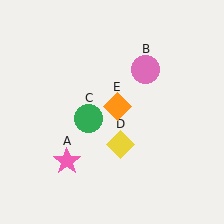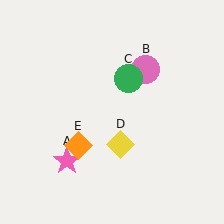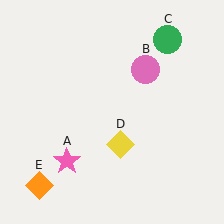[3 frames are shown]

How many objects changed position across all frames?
2 objects changed position: green circle (object C), orange diamond (object E).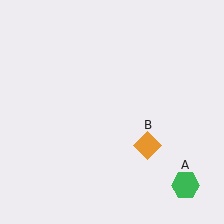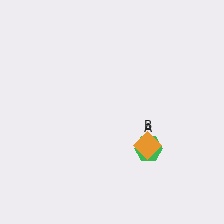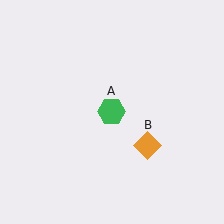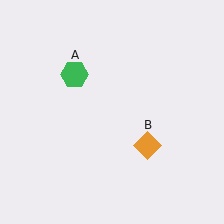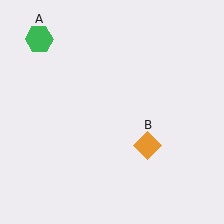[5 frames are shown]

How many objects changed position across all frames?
1 object changed position: green hexagon (object A).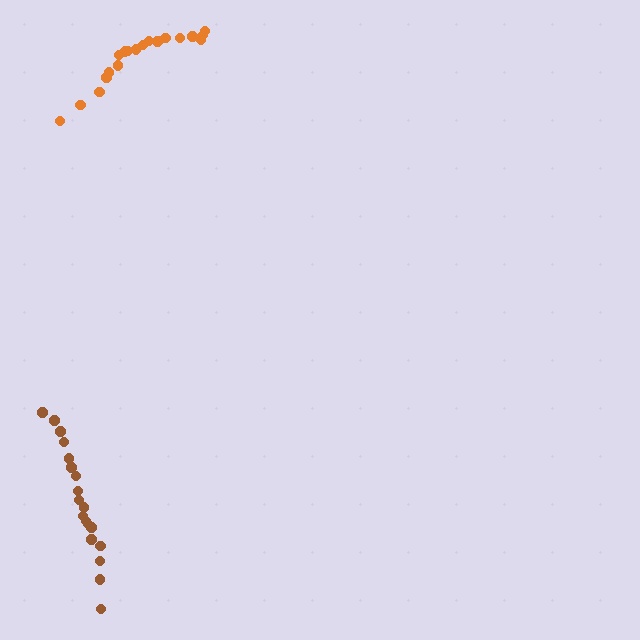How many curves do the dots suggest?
There are 2 distinct paths.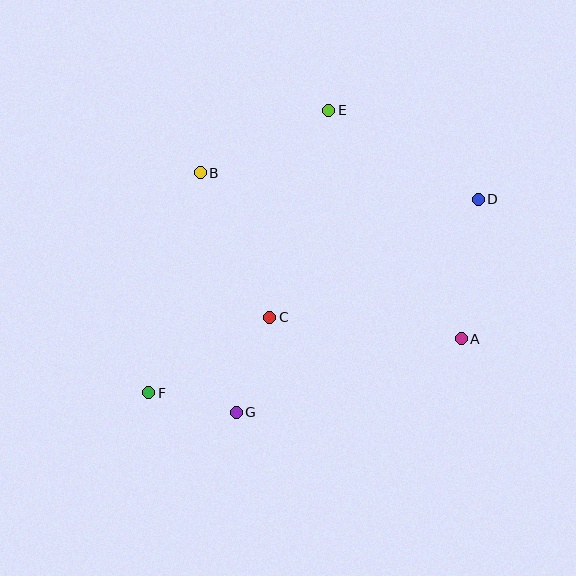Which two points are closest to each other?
Points F and G are closest to each other.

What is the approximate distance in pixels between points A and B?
The distance between A and B is approximately 309 pixels.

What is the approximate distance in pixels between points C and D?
The distance between C and D is approximately 239 pixels.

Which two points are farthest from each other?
Points D and F are farthest from each other.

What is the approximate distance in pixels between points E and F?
The distance between E and F is approximately 335 pixels.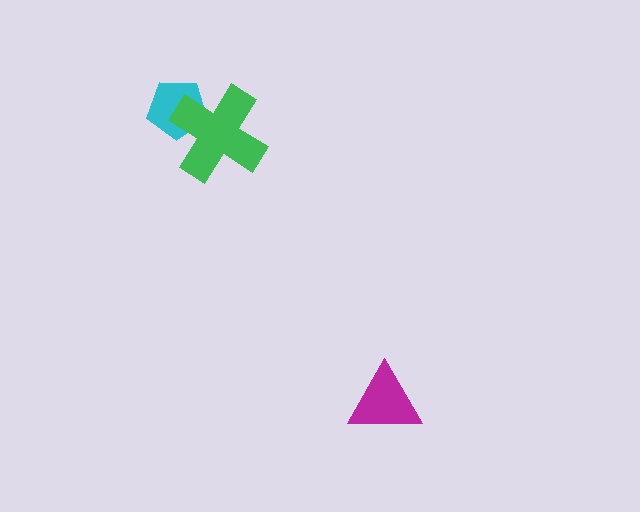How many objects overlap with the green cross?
1 object overlaps with the green cross.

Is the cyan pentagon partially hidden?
Yes, it is partially covered by another shape.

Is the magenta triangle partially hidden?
No, no other shape covers it.